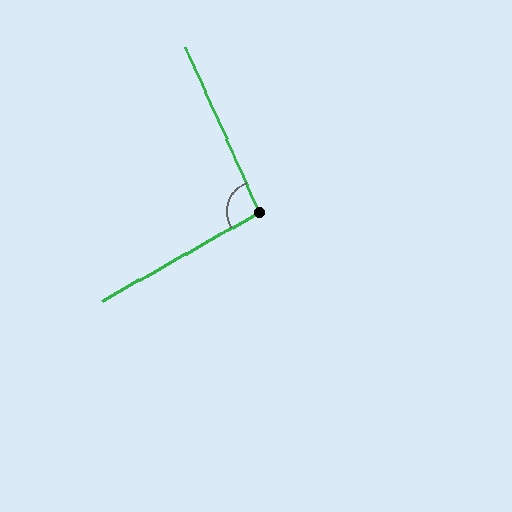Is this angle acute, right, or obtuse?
It is obtuse.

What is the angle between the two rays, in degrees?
Approximately 95 degrees.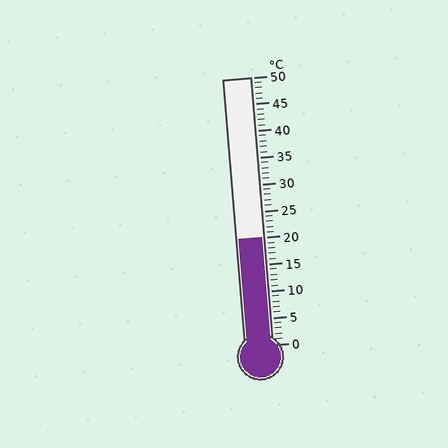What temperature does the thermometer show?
The thermometer shows approximately 20°C.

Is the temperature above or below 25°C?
The temperature is below 25°C.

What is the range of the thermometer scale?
The thermometer scale ranges from 0°C to 50°C.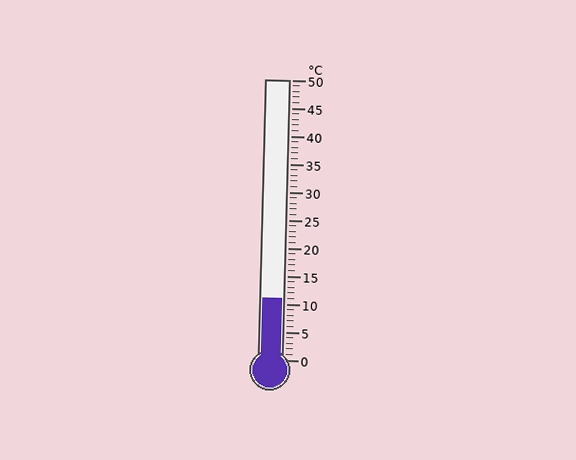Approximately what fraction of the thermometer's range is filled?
The thermometer is filled to approximately 20% of its range.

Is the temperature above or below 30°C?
The temperature is below 30°C.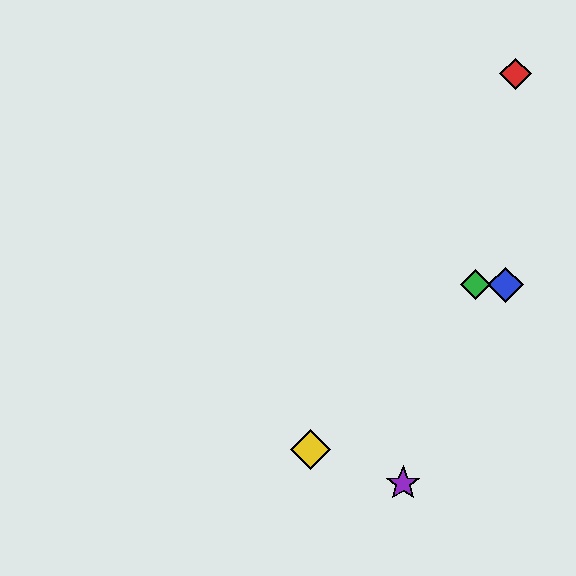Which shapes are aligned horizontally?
The blue diamond, the green diamond are aligned horizontally.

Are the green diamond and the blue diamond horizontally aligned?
Yes, both are at y≈285.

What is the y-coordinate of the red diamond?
The red diamond is at y≈74.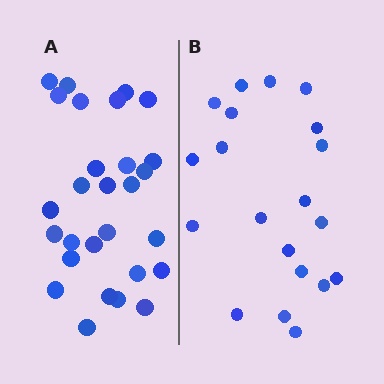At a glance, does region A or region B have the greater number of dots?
Region A (the left region) has more dots.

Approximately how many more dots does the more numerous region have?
Region A has roughly 8 or so more dots than region B.